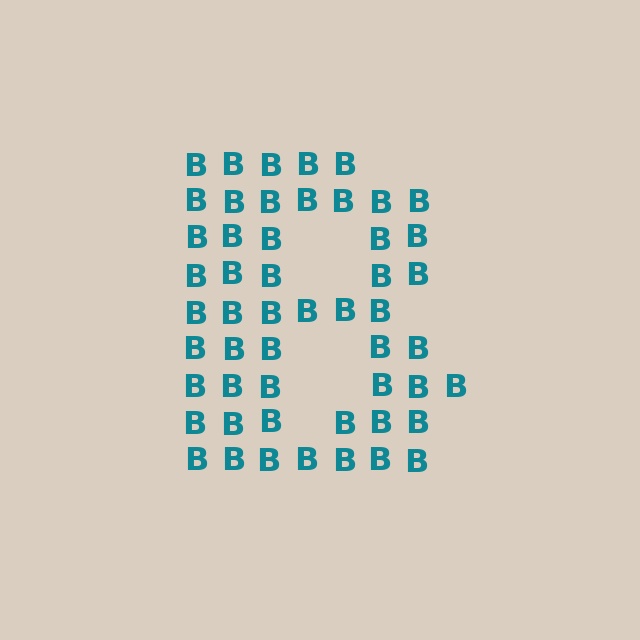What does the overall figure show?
The overall figure shows the letter B.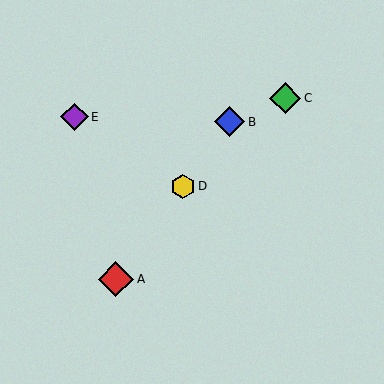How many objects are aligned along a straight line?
3 objects (A, B, D) are aligned along a straight line.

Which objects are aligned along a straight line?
Objects A, B, D are aligned along a straight line.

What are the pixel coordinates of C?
Object C is at (285, 98).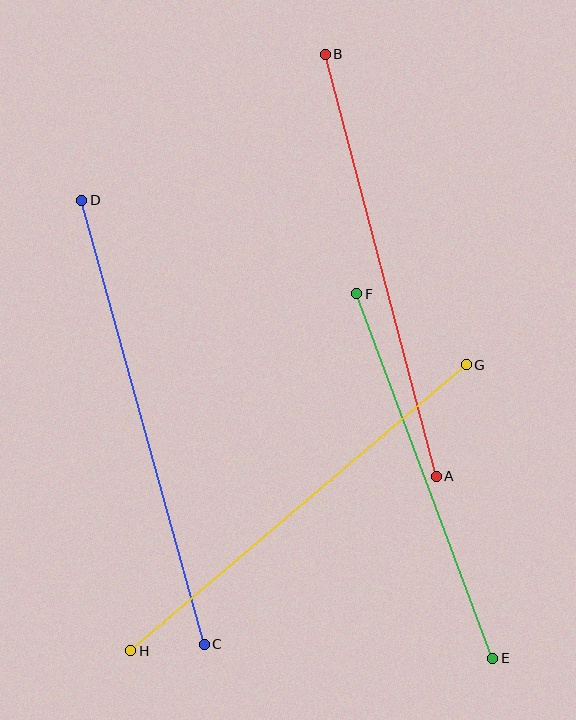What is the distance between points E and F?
The distance is approximately 389 pixels.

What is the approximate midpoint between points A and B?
The midpoint is at approximately (381, 265) pixels.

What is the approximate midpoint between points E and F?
The midpoint is at approximately (425, 476) pixels.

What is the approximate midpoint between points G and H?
The midpoint is at approximately (299, 508) pixels.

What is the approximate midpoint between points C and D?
The midpoint is at approximately (143, 422) pixels.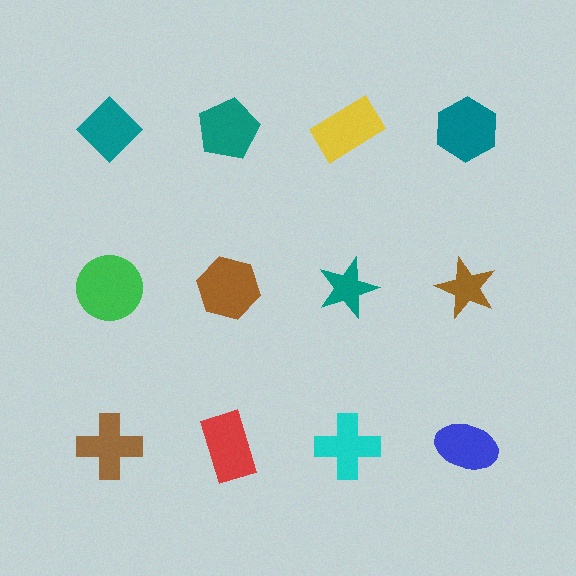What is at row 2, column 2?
A brown hexagon.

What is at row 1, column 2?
A teal pentagon.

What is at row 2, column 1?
A green circle.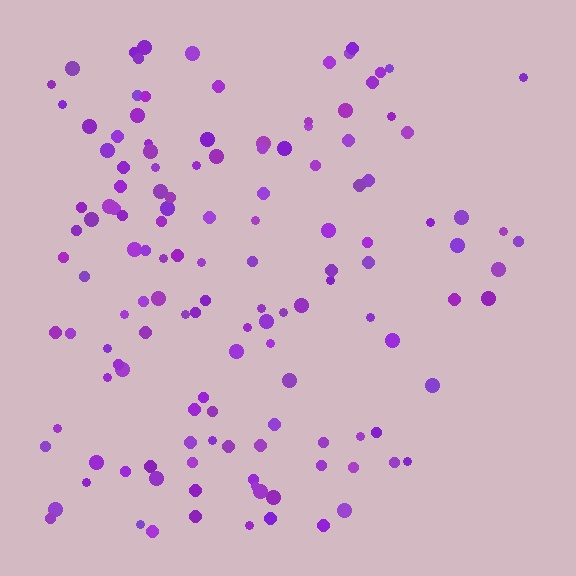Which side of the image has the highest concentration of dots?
The left.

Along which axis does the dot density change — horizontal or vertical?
Horizontal.